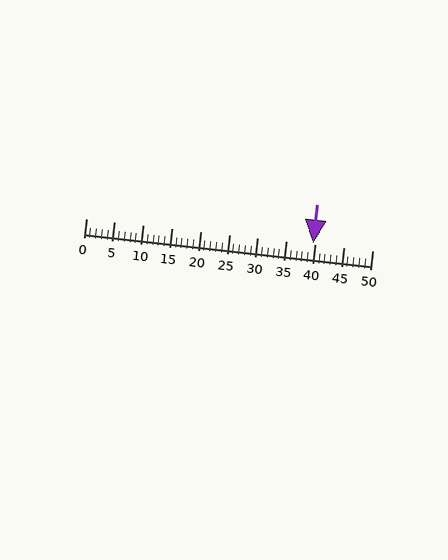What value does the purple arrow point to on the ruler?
The purple arrow points to approximately 40.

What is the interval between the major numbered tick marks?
The major tick marks are spaced 5 units apart.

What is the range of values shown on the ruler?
The ruler shows values from 0 to 50.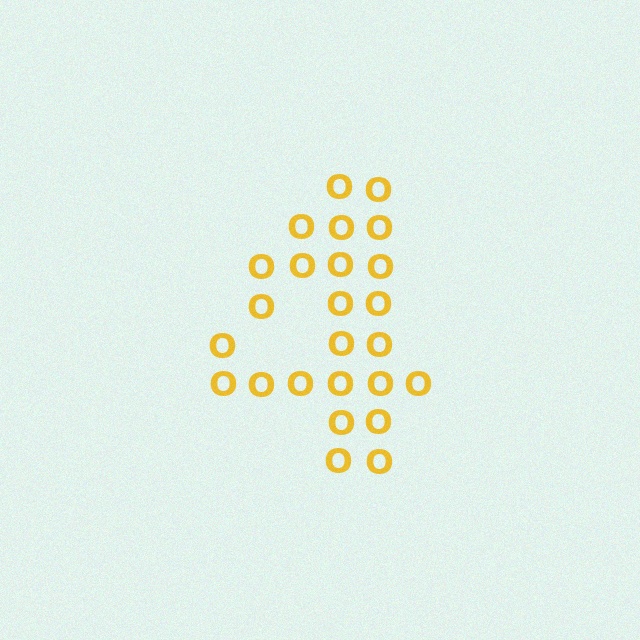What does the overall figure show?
The overall figure shows the digit 4.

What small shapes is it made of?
It is made of small letter O's.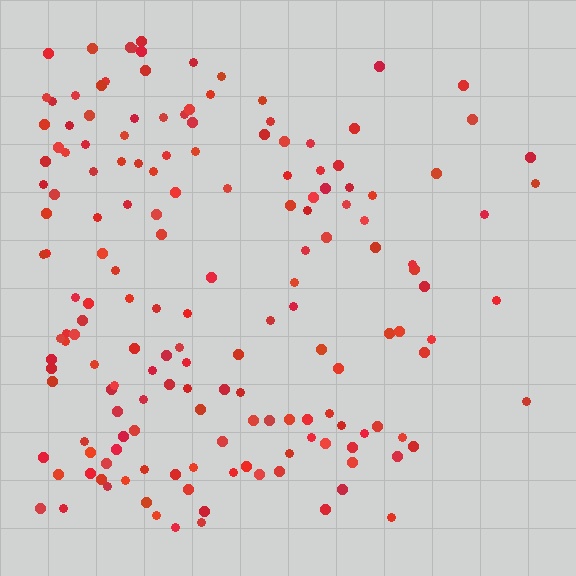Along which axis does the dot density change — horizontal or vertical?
Horizontal.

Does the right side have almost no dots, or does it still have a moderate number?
Still a moderate number, just noticeably fewer than the left.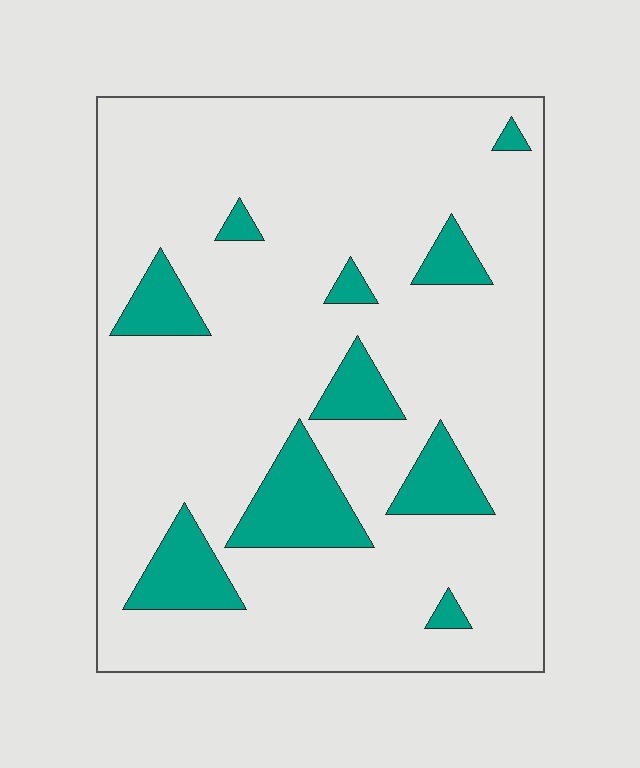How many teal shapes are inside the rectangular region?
10.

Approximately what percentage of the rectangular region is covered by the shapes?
Approximately 15%.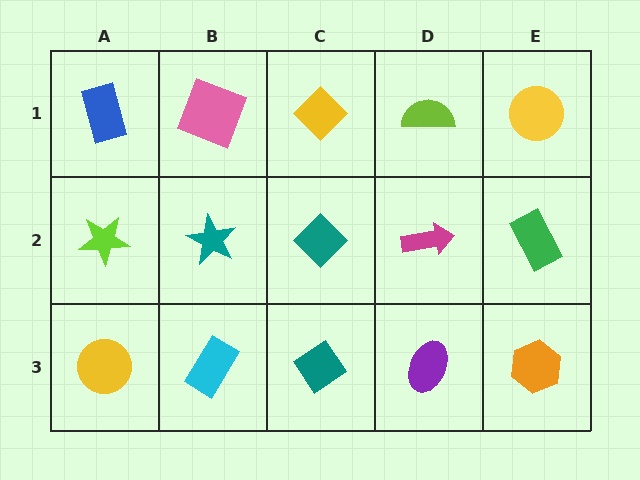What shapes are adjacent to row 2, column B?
A pink square (row 1, column B), a cyan rectangle (row 3, column B), a lime star (row 2, column A), a teal diamond (row 2, column C).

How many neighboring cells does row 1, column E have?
2.